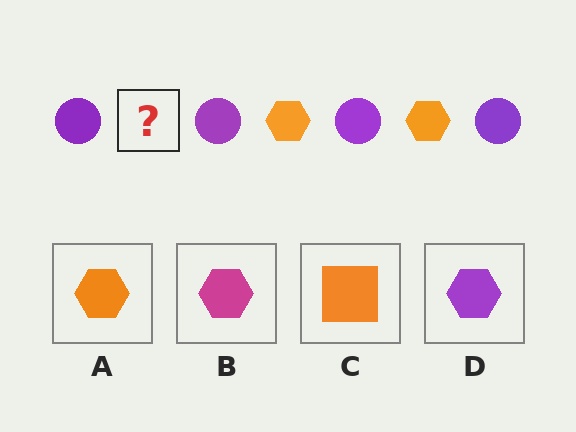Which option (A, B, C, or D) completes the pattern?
A.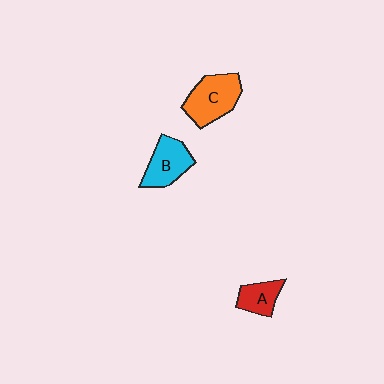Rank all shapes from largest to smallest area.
From largest to smallest: C (orange), B (cyan), A (red).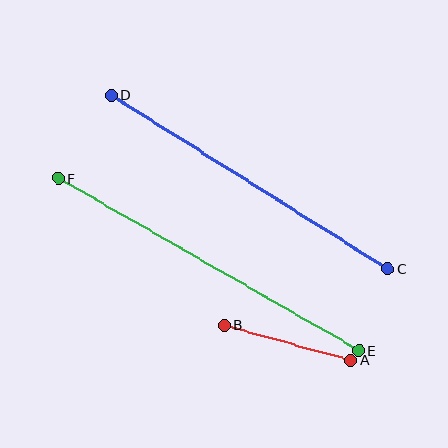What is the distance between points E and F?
The distance is approximately 346 pixels.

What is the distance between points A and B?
The distance is approximately 132 pixels.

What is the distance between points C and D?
The distance is approximately 327 pixels.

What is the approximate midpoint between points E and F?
The midpoint is at approximately (208, 264) pixels.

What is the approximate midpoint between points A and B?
The midpoint is at approximately (288, 343) pixels.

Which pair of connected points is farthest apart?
Points E and F are farthest apart.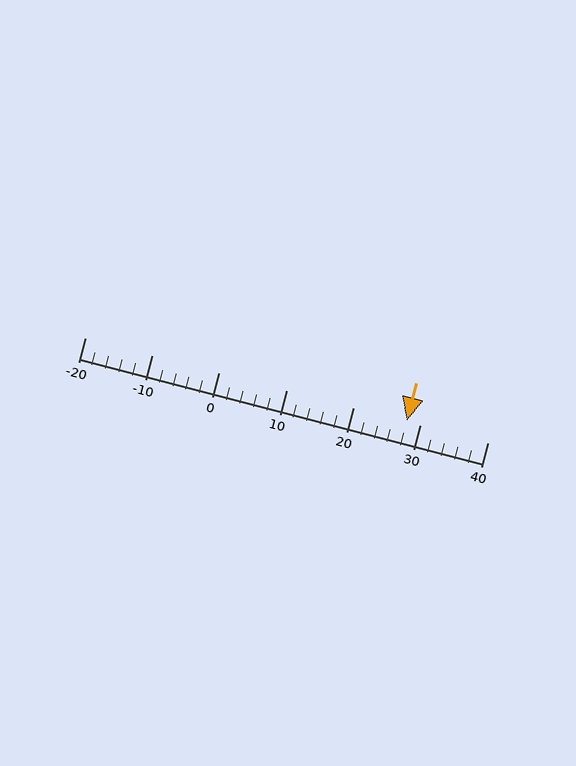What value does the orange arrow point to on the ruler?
The orange arrow points to approximately 28.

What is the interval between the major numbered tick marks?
The major tick marks are spaced 10 units apart.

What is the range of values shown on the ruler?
The ruler shows values from -20 to 40.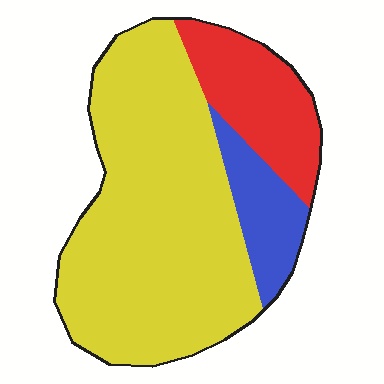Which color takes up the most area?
Yellow, at roughly 70%.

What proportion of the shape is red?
Red takes up less than a quarter of the shape.